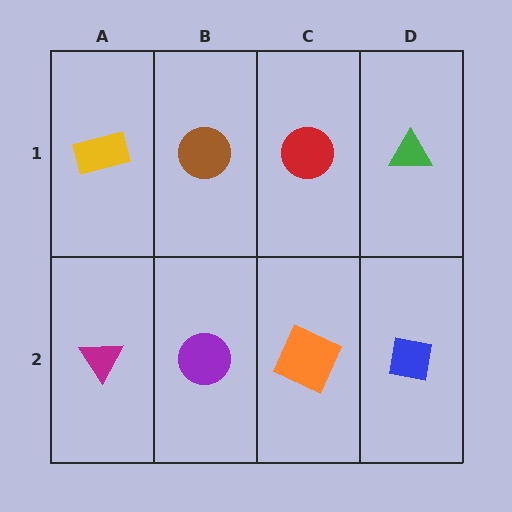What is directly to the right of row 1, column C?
A green triangle.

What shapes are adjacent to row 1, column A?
A magenta triangle (row 2, column A), a brown circle (row 1, column B).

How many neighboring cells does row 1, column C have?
3.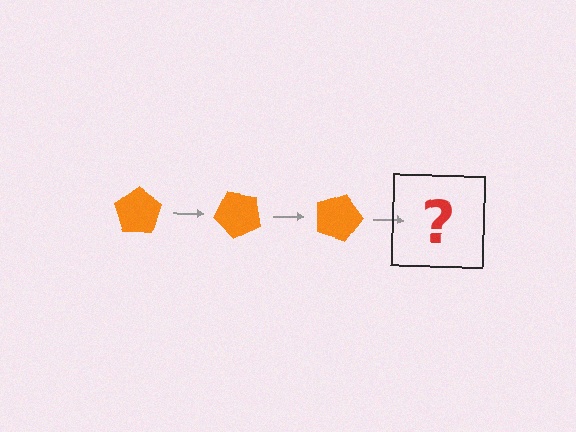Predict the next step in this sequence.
The next step is an orange pentagon rotated 135 degrees.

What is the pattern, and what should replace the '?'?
The pattern is that the pentagon rotates 45 degrees each step. The '?' should be an orange pentagon rotated 135 degrees.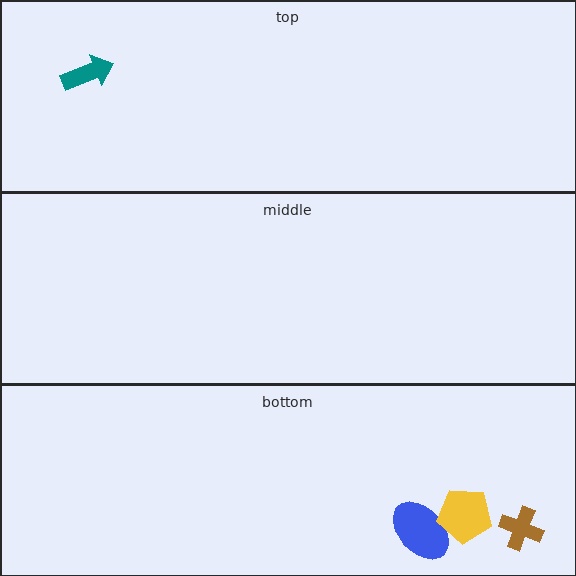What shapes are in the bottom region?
The blue ellipse, the brown cross, the yellow pentagon.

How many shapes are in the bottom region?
3.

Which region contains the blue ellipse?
The bottom region.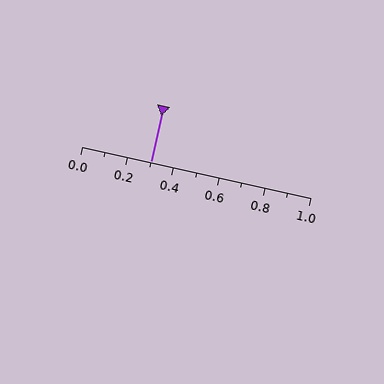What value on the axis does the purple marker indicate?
The marker indicates approximately 0.3.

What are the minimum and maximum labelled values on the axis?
The axis runs from 0.0 to 1.0.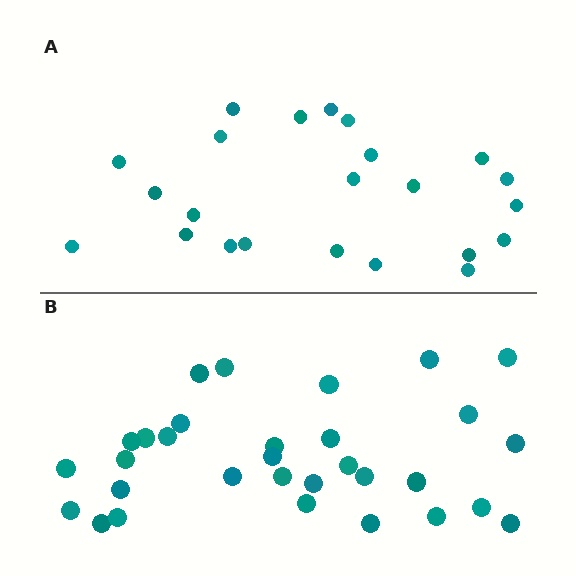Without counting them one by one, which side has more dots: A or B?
Region B (the bottom region) has more dots.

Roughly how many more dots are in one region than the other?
Region B has roughly 8 or so more dots than region A.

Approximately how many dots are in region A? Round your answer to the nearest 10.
About 20 dots. (The exact count is 23, which rounds to 20.)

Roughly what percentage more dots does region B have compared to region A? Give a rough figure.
About 35% more.